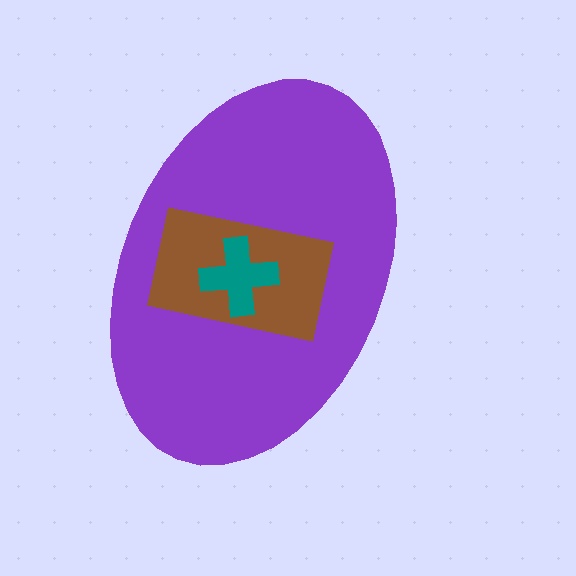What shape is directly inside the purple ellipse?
The brown rectangle.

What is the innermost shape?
The teal cross.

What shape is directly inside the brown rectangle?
The teal cross.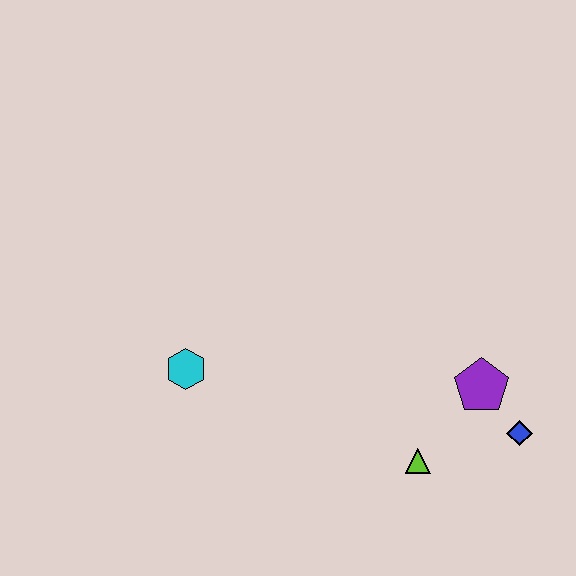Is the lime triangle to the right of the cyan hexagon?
Yes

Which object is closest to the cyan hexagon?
The lime triangle is closest to the cyan hexagon.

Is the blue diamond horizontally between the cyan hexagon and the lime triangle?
No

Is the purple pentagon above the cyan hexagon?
No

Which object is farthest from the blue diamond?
The cyan hexagon is farthest from the blue diamond.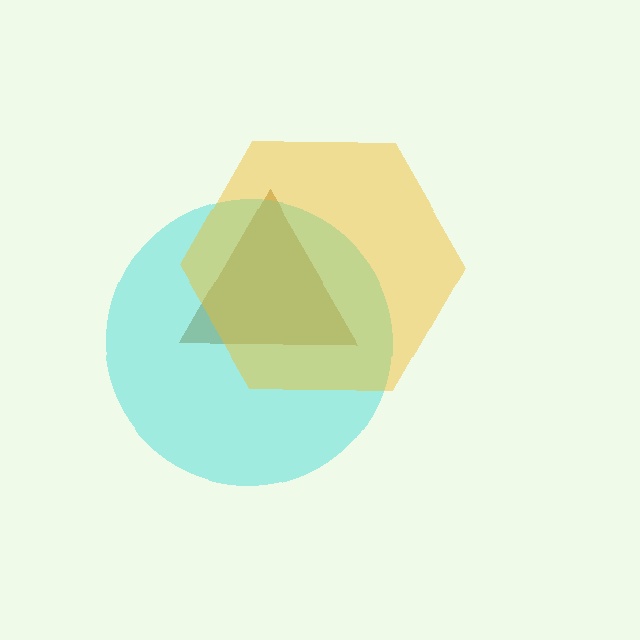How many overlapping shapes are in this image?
There are 3 overlapping shapes in the image.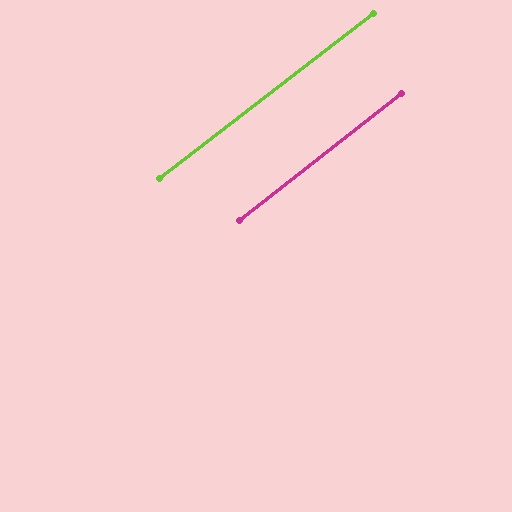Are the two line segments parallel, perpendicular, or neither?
Parallel — their directions differ by only 0.3°.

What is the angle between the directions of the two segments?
Approximately 0 degrees.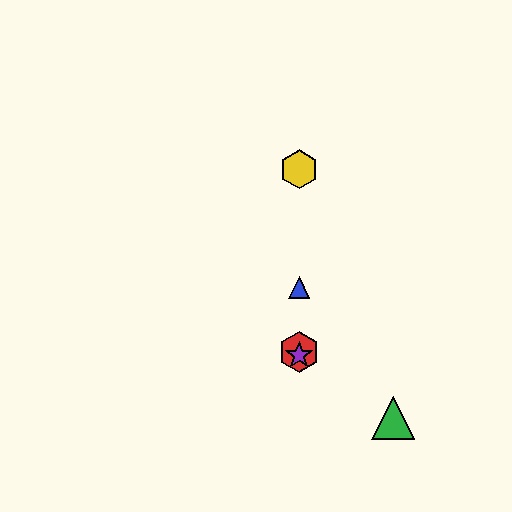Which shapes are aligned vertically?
The red hexagon, the blue triangle, the yellow hexagon, the purple star are aligned vertically.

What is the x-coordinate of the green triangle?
The green triangle is at x≈393.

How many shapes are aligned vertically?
4 shapes (the red hexagon, the blue triangle, the yellow hexagon, the purple star) are aligned vertically.